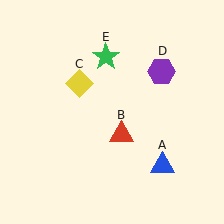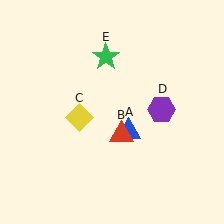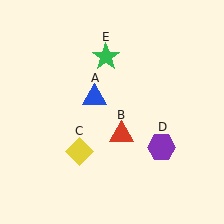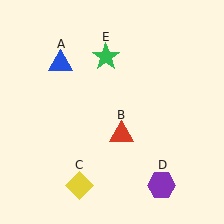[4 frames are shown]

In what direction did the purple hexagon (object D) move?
The purple hexagon (object D) moved down.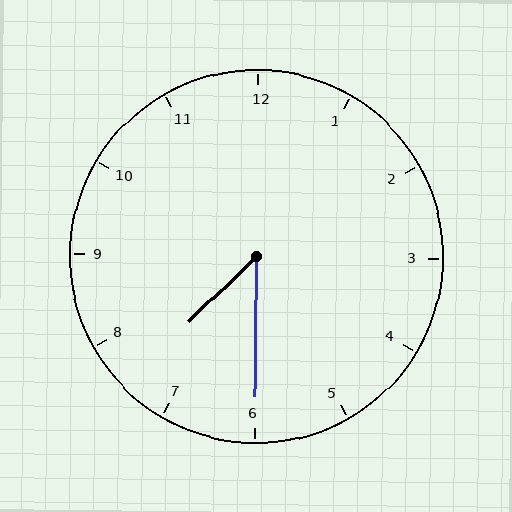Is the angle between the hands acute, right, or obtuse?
It is acute.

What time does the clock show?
7:30.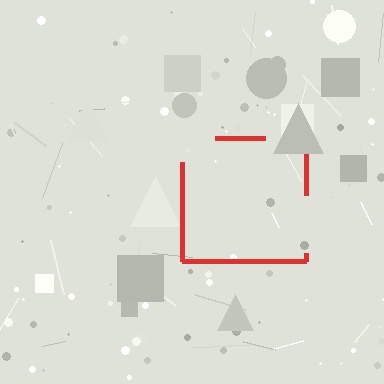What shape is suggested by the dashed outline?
The dashed outline suggests a square.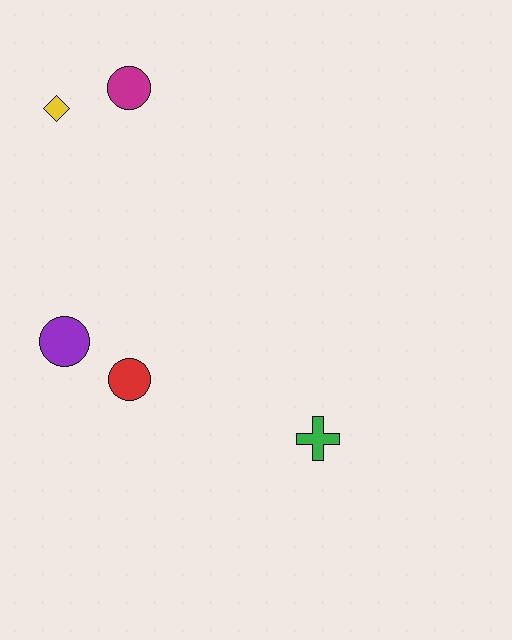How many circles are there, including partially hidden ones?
There are 3 circles.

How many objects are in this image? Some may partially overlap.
There are 5 objects.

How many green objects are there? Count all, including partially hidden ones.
There is 1 green object.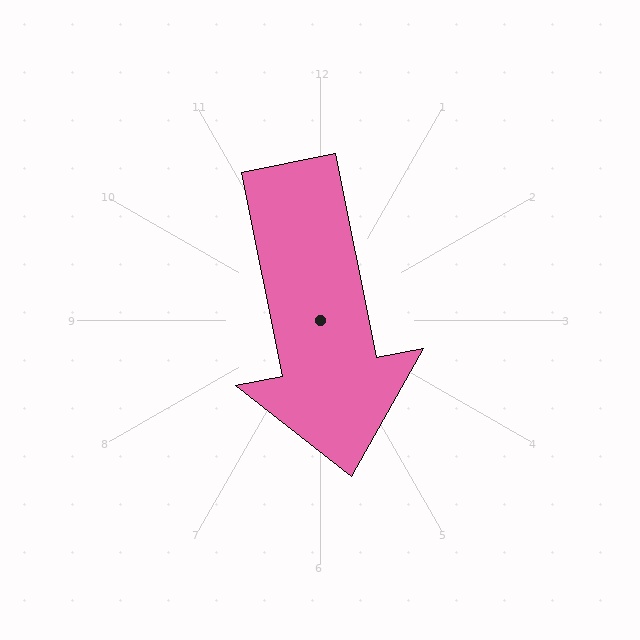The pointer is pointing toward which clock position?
Roughly 6 o'clock.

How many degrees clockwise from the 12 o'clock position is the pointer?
Approximately 169 degrees.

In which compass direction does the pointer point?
South.